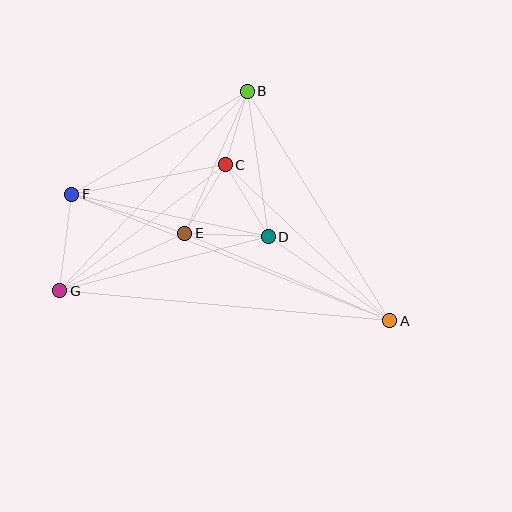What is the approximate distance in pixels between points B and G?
The distance between B and G is approximately 274 pixels.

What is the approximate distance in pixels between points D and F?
The distance between D and F is approximately 201 pixels.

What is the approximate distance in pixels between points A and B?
The distance between A and B is approximately 270 pixels.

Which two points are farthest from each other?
Points A and F are farthest from each other.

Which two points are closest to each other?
Points B and C are closest to each other.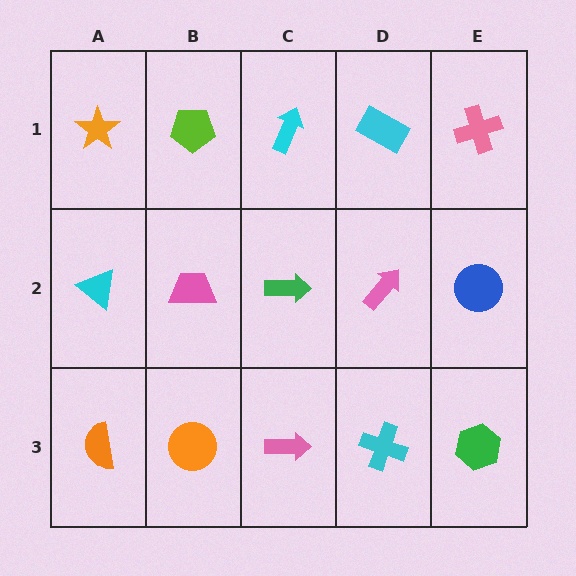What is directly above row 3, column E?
A blue circle.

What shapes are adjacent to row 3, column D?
A pink arrow (row 2, column D), a pink arrow (row 3, column C), a green hexagon (row 3, column E).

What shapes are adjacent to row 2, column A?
An orange star (row 1, column A), an orange semicircle (row 3, column A), a pink trapezoid (row 2, column B).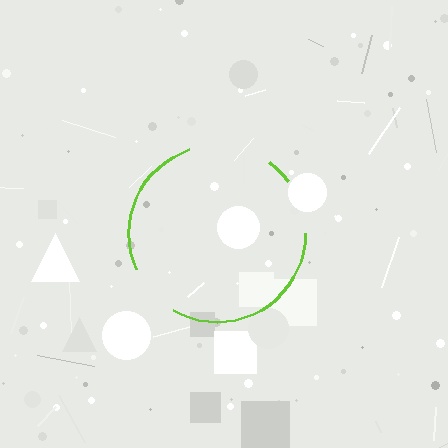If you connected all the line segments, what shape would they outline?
They would outline a circle.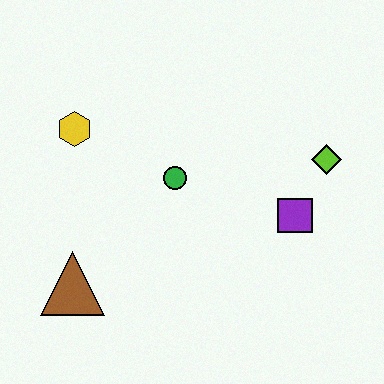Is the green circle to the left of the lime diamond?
Yes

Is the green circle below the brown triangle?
No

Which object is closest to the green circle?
The yellow hexagon is closest to the green circle.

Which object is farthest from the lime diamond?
The brown triangle is farthest from the lime diamond.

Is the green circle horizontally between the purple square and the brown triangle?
Yes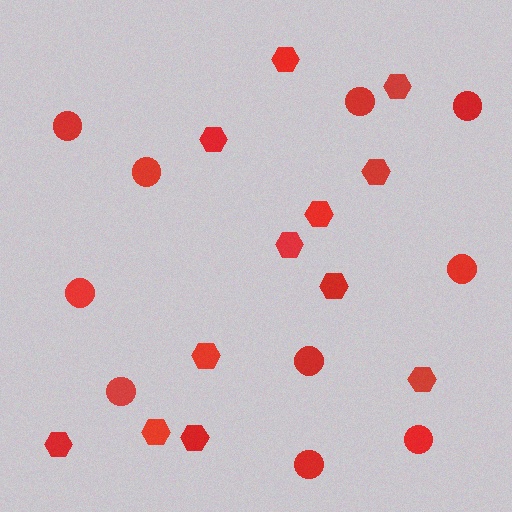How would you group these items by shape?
There are 2 groups: one group of circles (10) and one group of hexagons (12).